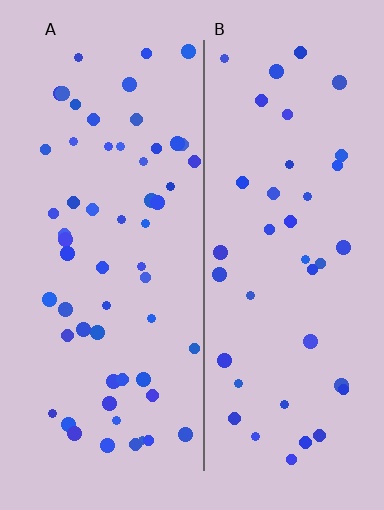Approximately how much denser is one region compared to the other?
Approximately 1.4× — region A over region B.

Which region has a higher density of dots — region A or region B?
A (the left).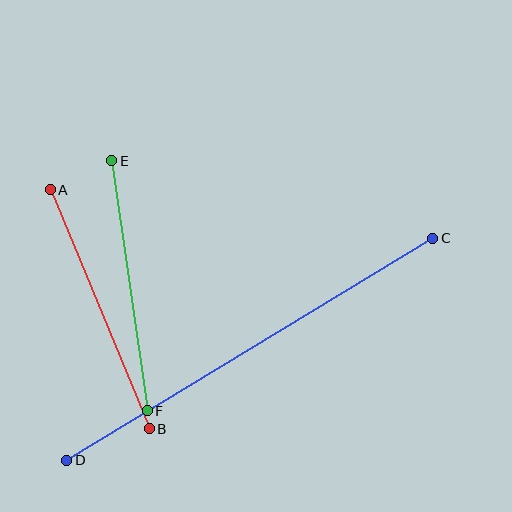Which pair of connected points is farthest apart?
Points C and D are farthest apart.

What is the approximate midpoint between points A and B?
The midpoint is at approximately (100, 309) pixels.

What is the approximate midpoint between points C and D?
The midpoint is at approximately (250, 349) pixels.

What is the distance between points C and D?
The distance is approximately 428 pixels.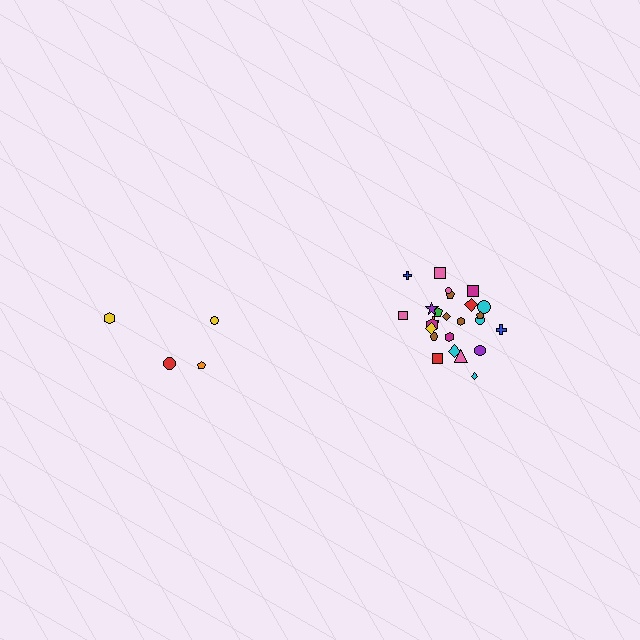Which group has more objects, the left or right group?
The right group.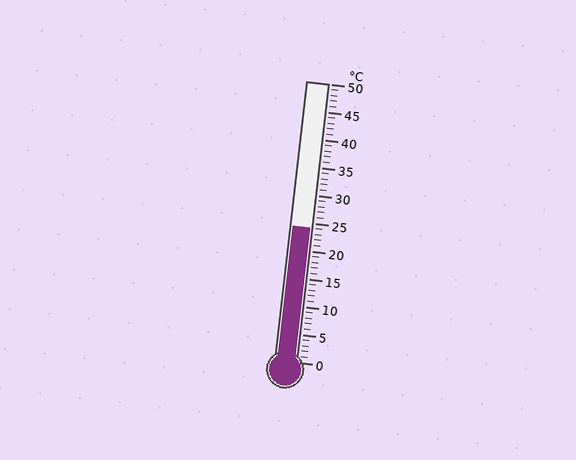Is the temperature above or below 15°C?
The temperature is above 15°C.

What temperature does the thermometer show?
The thermometer shows approximately 24°C.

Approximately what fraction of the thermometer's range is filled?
The thermometer is filled to approximately 50% of its range.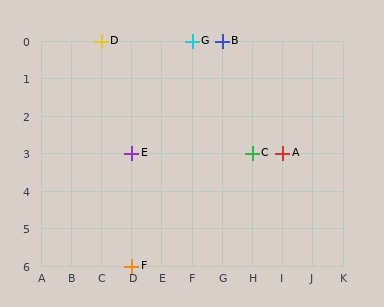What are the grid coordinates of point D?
Point D is at grid coordinates (C, 0).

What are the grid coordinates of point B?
Point B is at grid coordinates (G, 0).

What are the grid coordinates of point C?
Point C is at grid coordinates (H, 3).